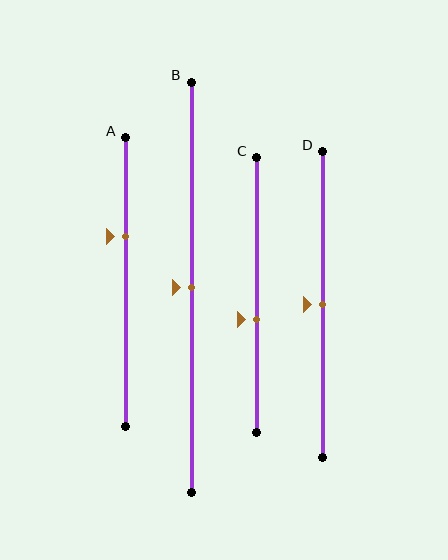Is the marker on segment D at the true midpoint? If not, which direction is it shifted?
Yes, the marker on segment D is at the true midpoint.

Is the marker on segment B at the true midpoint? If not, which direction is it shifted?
Yes, the marker on segment B is at the true midpoint.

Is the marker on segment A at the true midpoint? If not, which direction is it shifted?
No, the marker on segment A is shifted upward by about 16% of the segment length.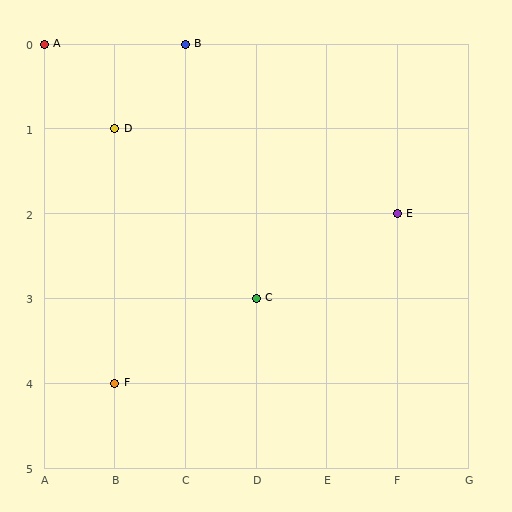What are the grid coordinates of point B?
Point B is at grid coordinates (C, 0).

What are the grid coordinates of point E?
Point E is at grid coordinates (F, 2).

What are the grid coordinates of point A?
Point A is at grid coordinates (A, 0).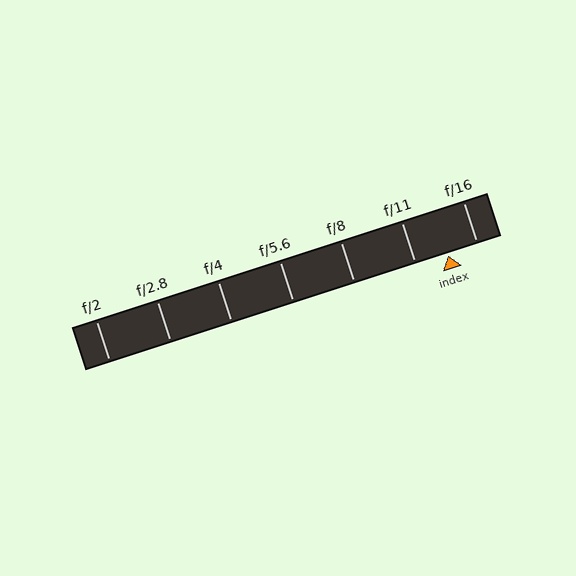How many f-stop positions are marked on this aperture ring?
There are 7 f-stop positions marked.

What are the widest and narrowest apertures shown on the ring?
The widest aperture shown is f/2 and the narrowest is f/16.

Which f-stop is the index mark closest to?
The index mark is closest to f/16.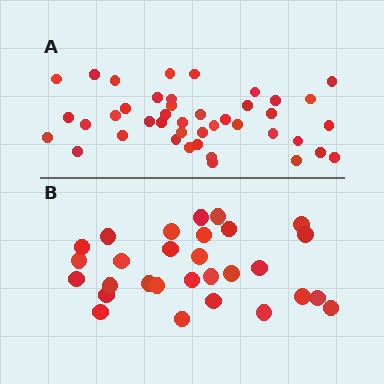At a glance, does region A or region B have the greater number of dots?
Region A (the top region) has more dots.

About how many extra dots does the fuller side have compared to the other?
Region A has approximately 15 more dots than region B.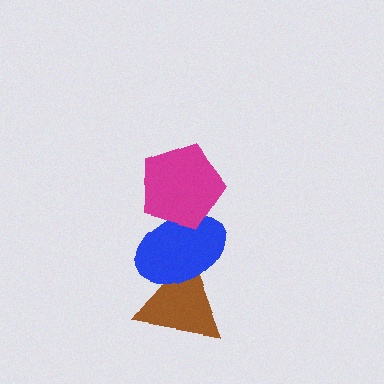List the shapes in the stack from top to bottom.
From top to bottom: the magenta pentagon, the blue ellipse, the brown triangle.